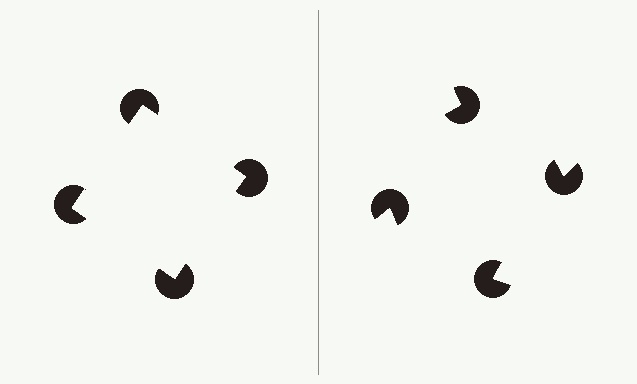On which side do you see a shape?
An illusory square appears on the left side. On the right side the wedge cuts are rotated, so no coherent shape forms.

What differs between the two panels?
The pac-man discs are positioned identically on both sides; only the wedge orientations differ. On the left they align to a square; on the right they are misaligned.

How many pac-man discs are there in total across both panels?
8 — 4 on each side.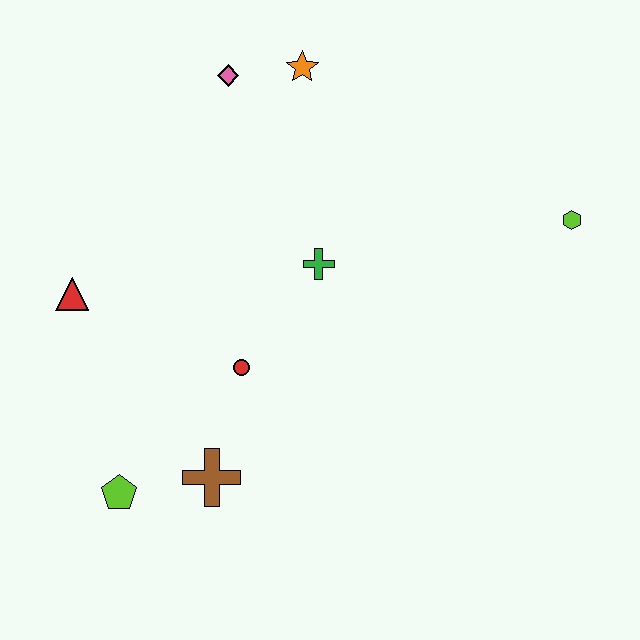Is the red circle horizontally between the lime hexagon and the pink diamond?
Yes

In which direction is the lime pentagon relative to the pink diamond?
The lime pentagon is below the pink diamond.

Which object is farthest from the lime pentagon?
The lime hexagon is farthest from the lime pentagon.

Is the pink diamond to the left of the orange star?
Yes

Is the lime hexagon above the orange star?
No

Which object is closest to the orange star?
The pink diamond is closest to the orange star.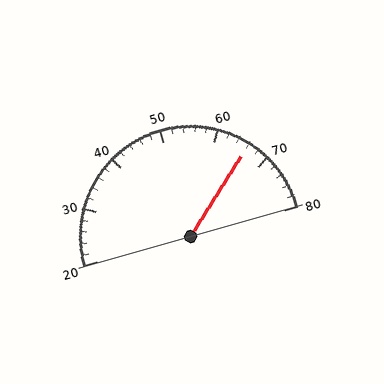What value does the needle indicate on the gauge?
The needle indicates approximately 66.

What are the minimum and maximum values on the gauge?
The gauge ranges from 20 to 80.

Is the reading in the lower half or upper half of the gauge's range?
The reading is in the upper half of the range (20 to 80).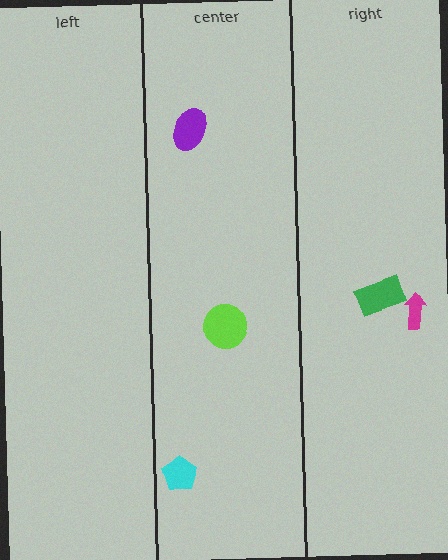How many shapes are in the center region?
3.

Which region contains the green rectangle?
The right region.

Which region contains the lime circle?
The center region.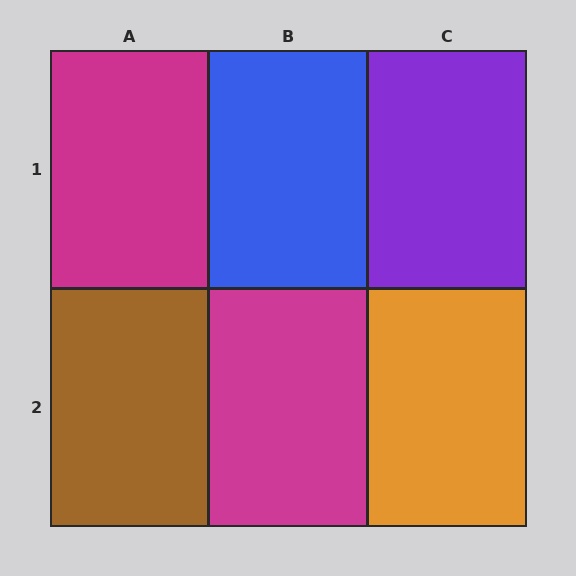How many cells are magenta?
2 cells are magenta.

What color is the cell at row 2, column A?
Brown.